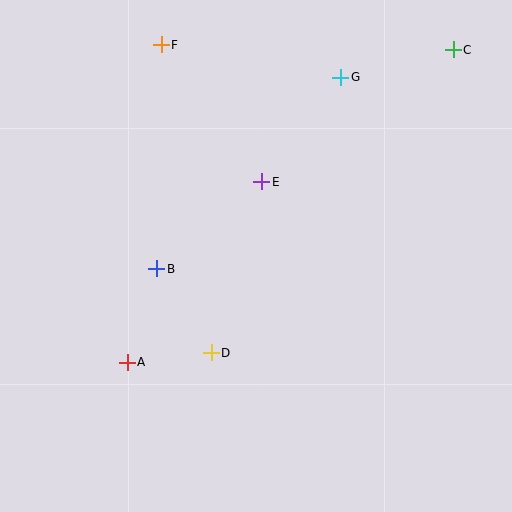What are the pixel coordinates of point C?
Point C is at (453, 50).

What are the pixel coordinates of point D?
Point D is at (211, 353).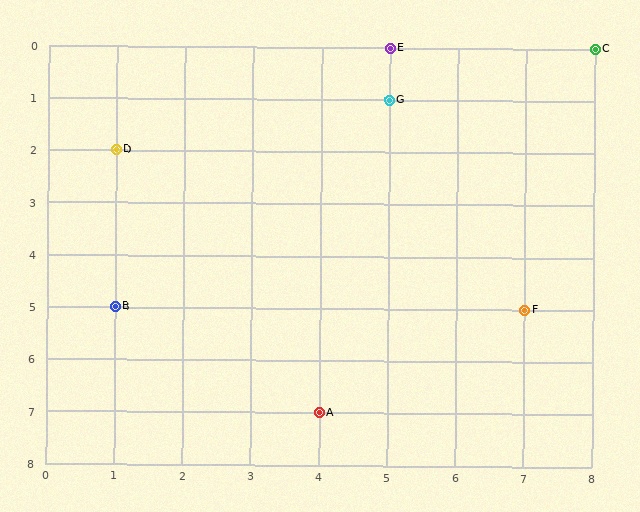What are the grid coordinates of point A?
Point A is at grid coordinates (4, 7).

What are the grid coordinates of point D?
Point D is at grid coordinates (1, 2).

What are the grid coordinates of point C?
Point C is at grid coordinates (8, 0).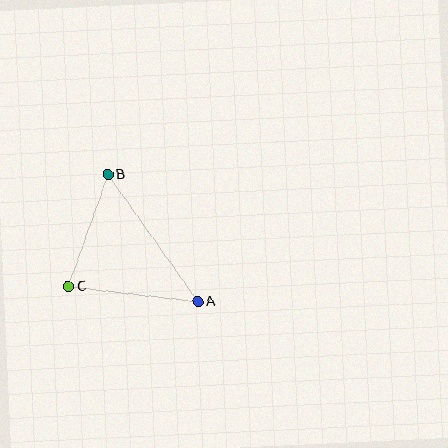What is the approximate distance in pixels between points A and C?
The distance between A and C is approximately 131 pixels.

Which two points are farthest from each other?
Points A and B are farthest from each other.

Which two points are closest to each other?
Points B and C are closest to each other.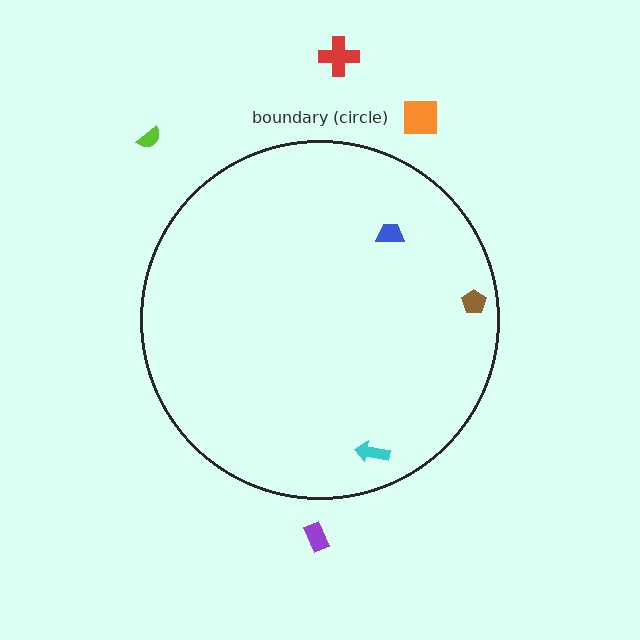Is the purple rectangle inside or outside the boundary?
Outside.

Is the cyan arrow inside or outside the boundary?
Inside.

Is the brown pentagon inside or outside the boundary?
Inside.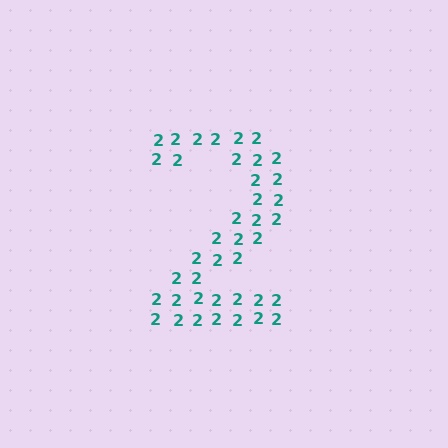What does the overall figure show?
The overall figure shows the digit 2.